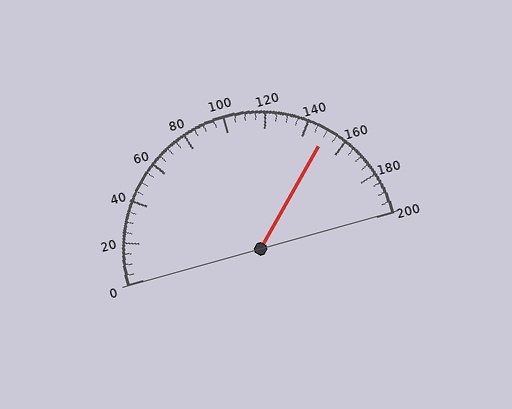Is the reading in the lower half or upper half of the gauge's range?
The reading is in the upper half of the range (0 to 200).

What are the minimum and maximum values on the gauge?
The gauge ranges from 0 to 200.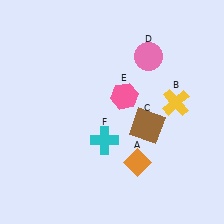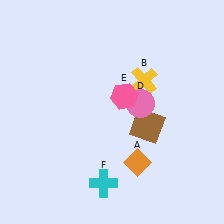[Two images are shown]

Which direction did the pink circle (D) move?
The pink circle (D) moved down.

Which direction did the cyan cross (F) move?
The cyan cross (F) moved down.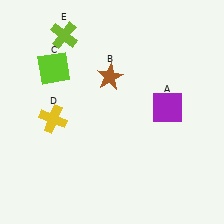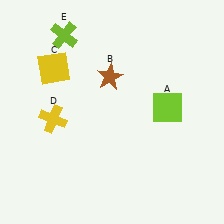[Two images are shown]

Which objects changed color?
A changed from purple to lime. C changed from lime to yellow.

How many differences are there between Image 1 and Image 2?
There are 2 differences between the two images.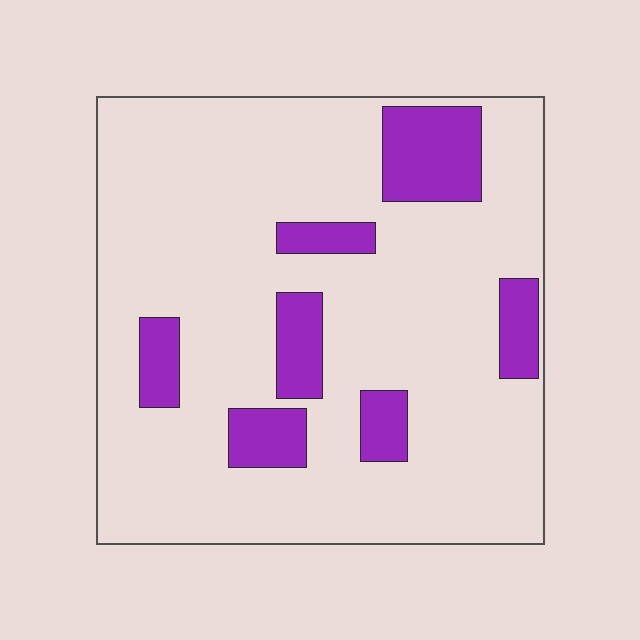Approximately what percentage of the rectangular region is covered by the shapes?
Approximately 15%.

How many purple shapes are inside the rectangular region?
7.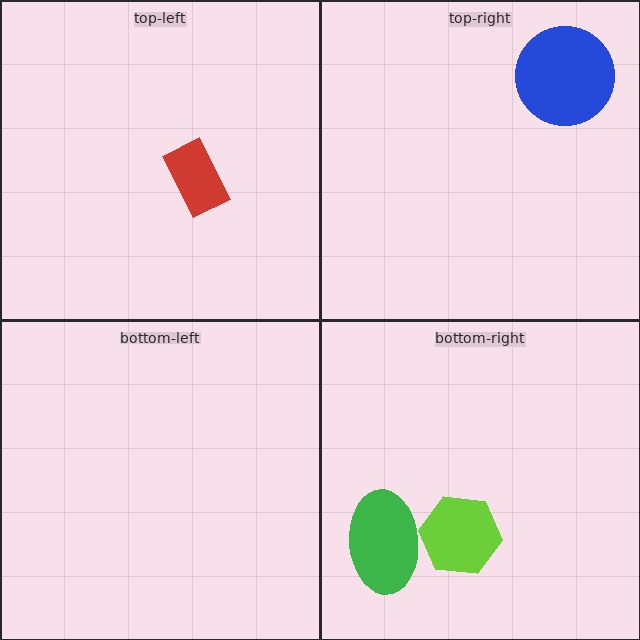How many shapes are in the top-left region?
1.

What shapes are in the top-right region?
The blue circle.